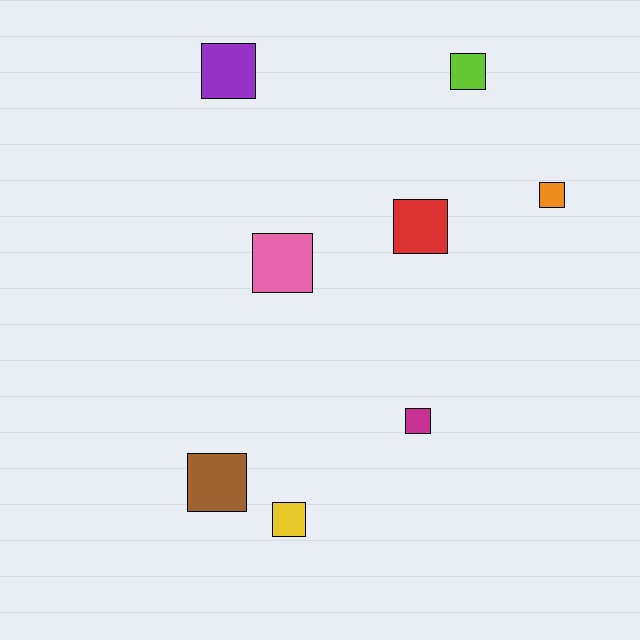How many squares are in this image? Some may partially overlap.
There are 8 squares.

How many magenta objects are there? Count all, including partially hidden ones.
There is 1 magenta object.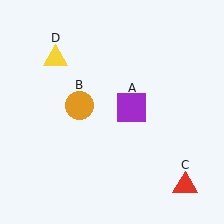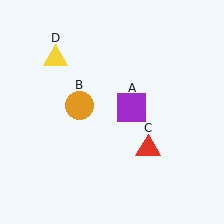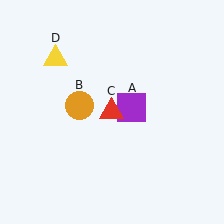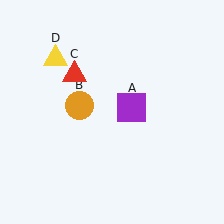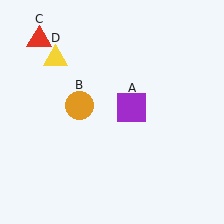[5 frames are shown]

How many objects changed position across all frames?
1 object changed position: red triangle (object C).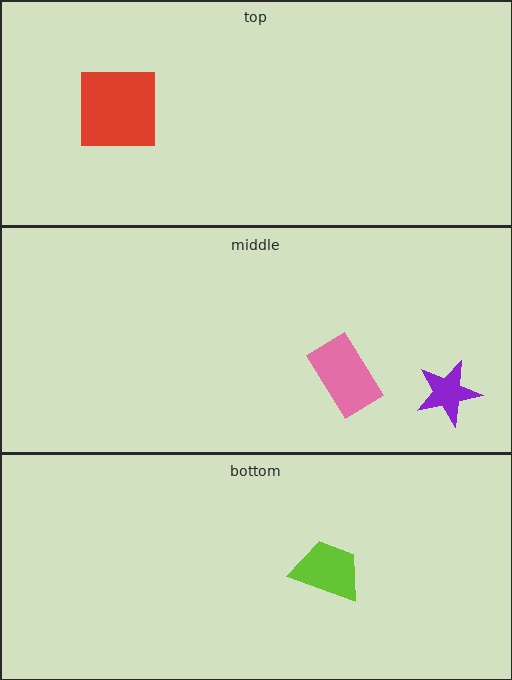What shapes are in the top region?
The red square.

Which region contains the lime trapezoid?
The bottom region.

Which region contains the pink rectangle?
The middle region.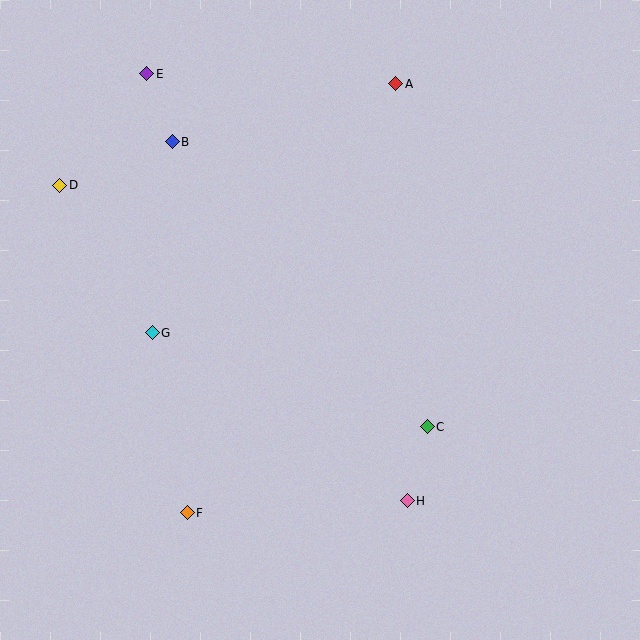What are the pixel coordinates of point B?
Point B is at (172, 142).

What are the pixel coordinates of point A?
Point A is at (396, 84).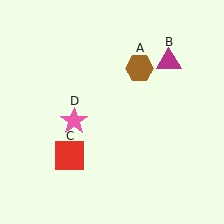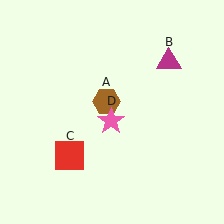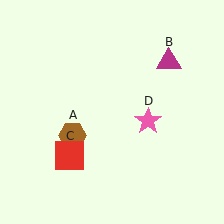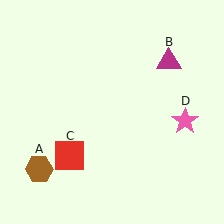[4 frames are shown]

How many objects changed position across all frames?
2 objects changed position: brown hexagon (object A), pink star (object D).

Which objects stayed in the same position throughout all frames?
Magenta triangle (object B) and red square (object C) remained stationary.